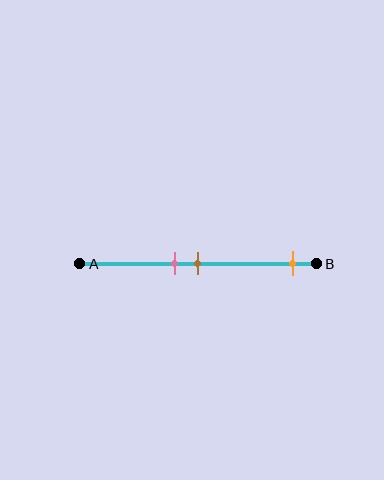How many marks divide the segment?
There are 3 marks dividing the segment.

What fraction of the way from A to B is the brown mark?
The brown mark is approximately 50% (0.5) of the way from A to B.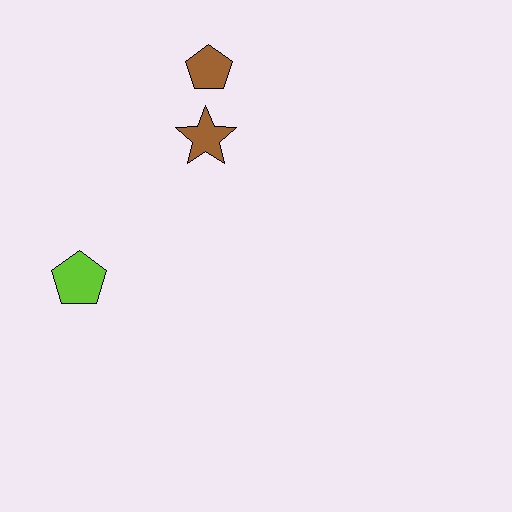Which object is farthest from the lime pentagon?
The brown pentagon is farthest from the lime pentagon.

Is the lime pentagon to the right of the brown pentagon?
No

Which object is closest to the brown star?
The brown pentagon is closest to the brown star.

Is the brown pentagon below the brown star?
No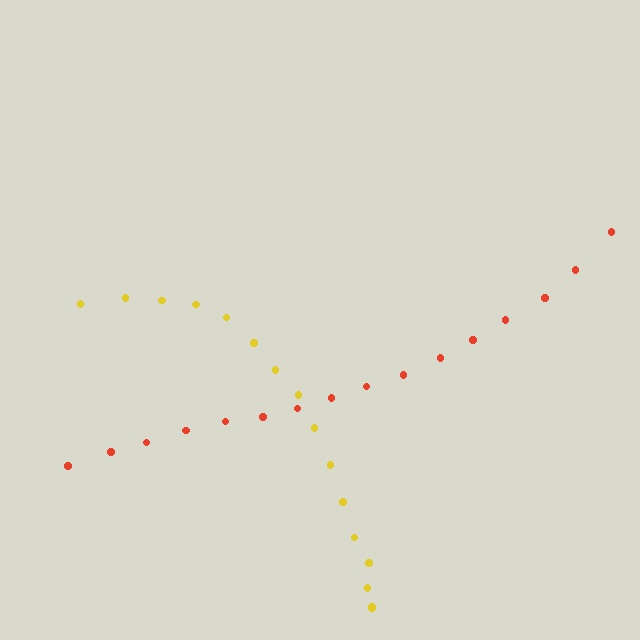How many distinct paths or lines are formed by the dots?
There are 2 distinct paths.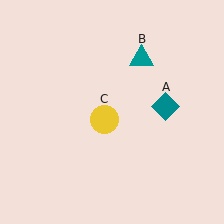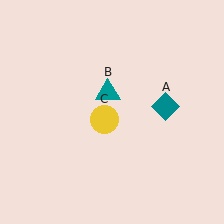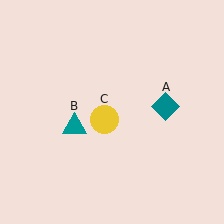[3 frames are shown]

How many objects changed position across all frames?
1 object changed position: teal triangle (object B).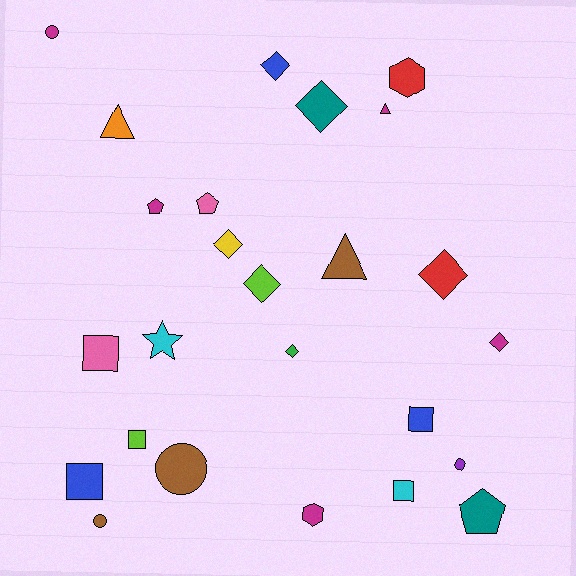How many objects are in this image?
There are 25 objects.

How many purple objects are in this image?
There is 1 purple object.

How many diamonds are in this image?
There are 7 diamonds.